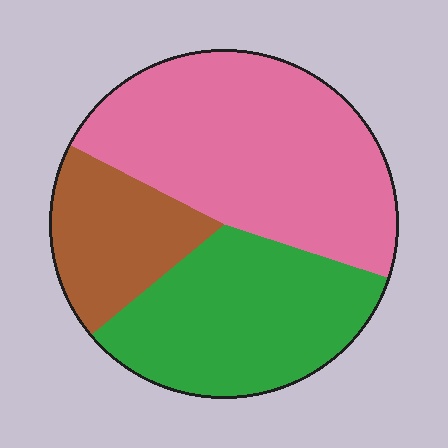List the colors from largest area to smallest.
From largest to smallest: pink, green, brown.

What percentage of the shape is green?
Green covers 34% of the shape.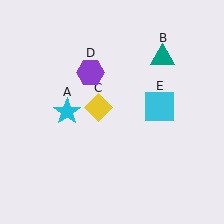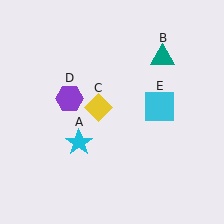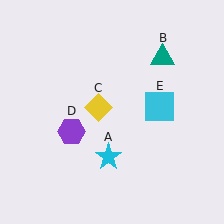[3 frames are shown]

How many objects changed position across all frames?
2 objects changed position: cyan star (object A), purple hexagon (object D).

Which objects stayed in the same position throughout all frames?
Teal triangle (object B) and yellow diamond (object C) and cyan square (object E) remained stationary.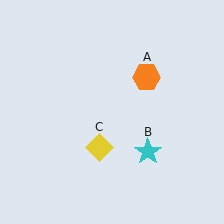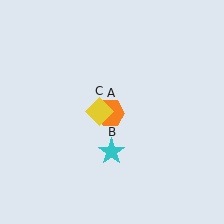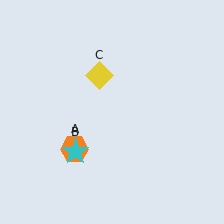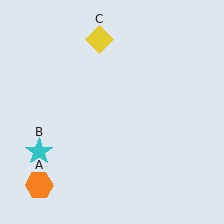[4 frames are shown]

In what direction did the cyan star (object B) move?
The cyan star (object B) moved left.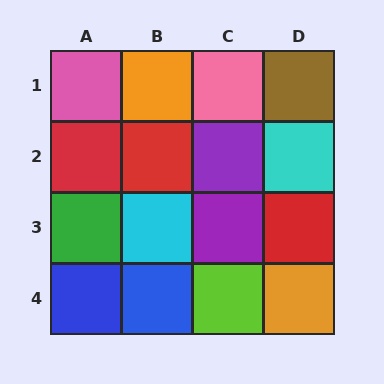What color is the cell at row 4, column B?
Blue.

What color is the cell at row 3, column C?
Purple.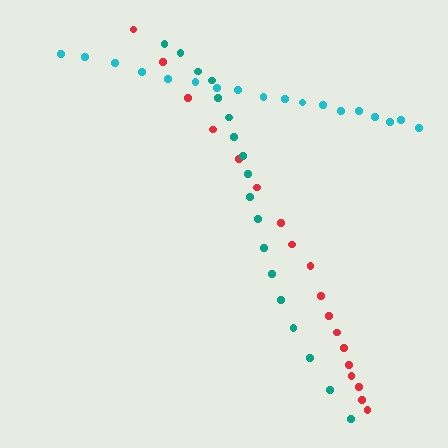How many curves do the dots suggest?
There are 3 distinct paths.